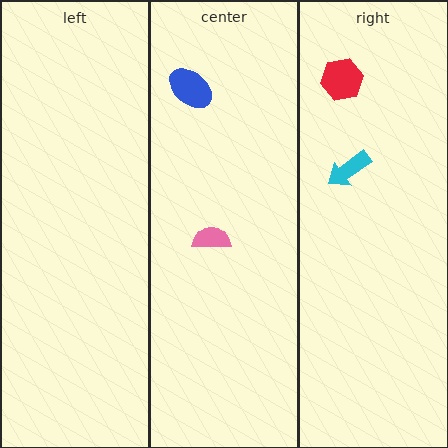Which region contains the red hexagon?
The right region.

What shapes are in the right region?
The red hexagon, the cyan arrow.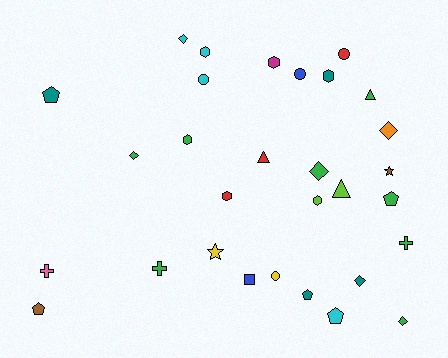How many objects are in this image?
There are 30 objects.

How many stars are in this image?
There are 2 stars.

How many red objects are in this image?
There are 3 red objects.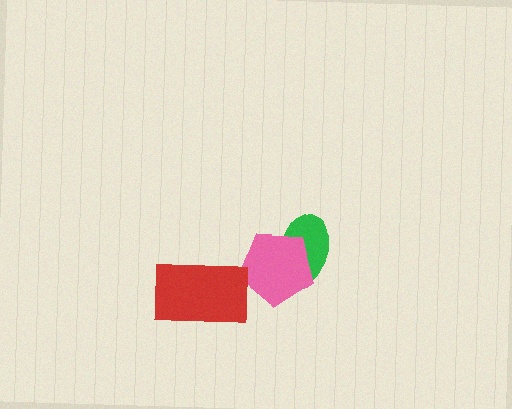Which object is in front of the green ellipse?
The pink pentagon is in front of the green ellipse.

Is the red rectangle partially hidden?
No, no other shape covers it.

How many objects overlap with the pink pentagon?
1 object overlaps with the pink pentagon.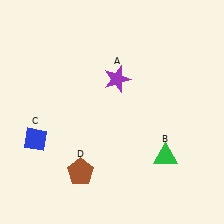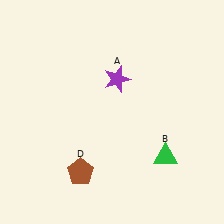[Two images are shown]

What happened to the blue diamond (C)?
The blue diamond (C) was removed in Image 2. It was in the bottom-left area of Image 1.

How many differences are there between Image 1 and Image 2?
There is 1 difference between the two images.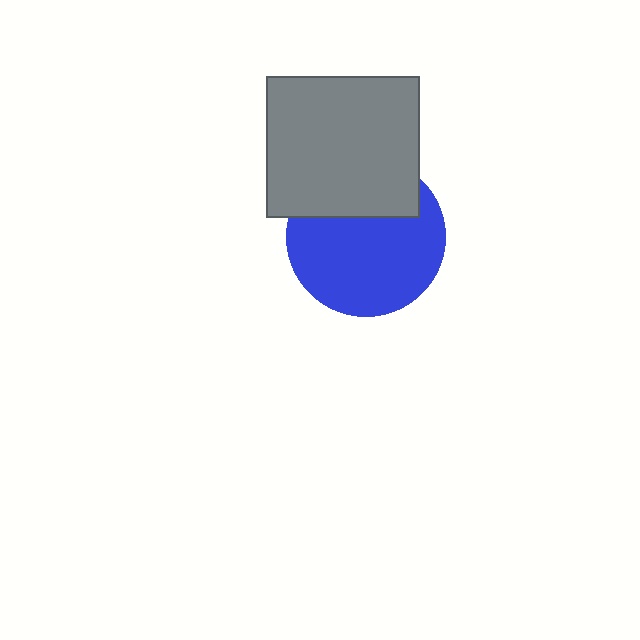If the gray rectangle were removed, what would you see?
You would see the complete blue circle.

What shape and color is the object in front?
The object in front is a gray rectangle.